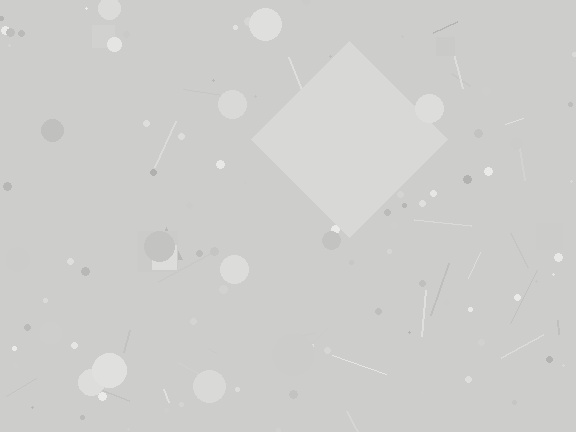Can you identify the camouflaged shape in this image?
The camouflaged shape is a diamond.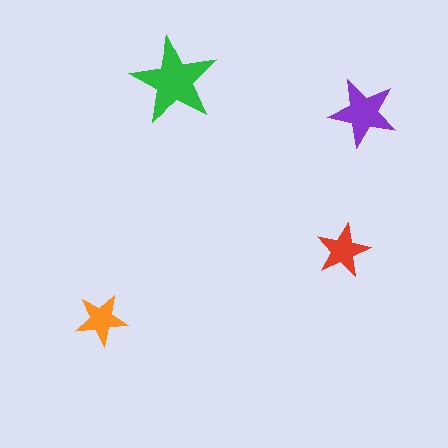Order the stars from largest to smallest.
the green one, the purple one, the red one, the orange one.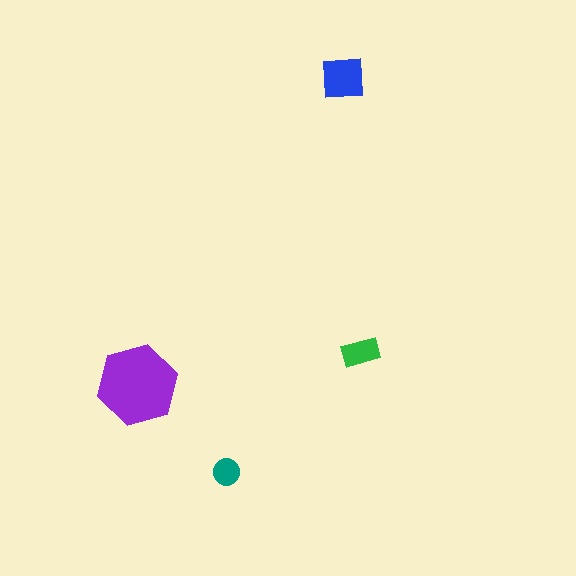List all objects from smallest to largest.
The teal circle, the green rectangle, the blue square, the purple hexagon.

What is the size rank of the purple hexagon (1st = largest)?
1st.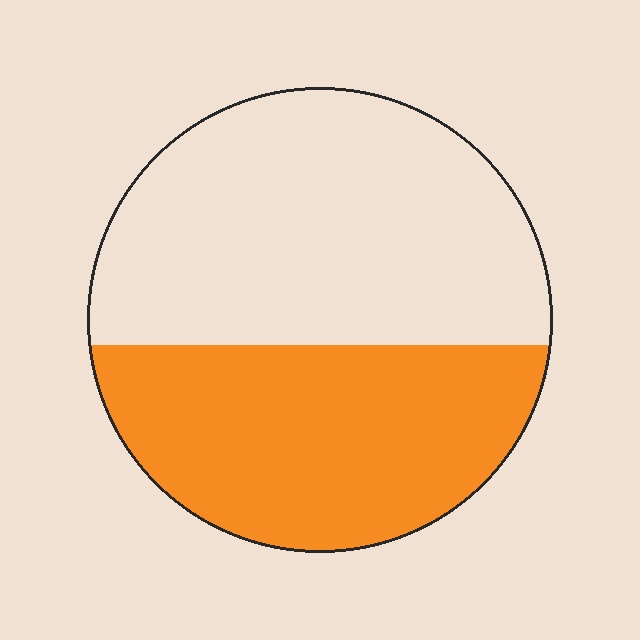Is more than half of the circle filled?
No.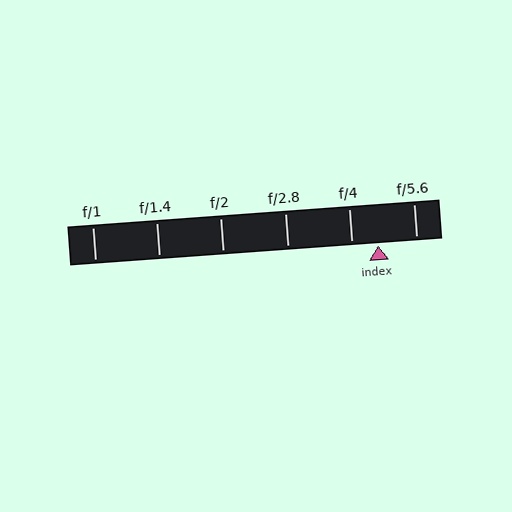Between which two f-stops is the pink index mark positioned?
The index mark is between f/4 and f/5.6.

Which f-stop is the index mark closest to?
The index mark is closest to f/4.